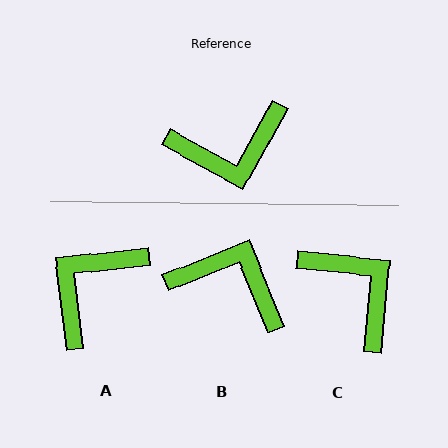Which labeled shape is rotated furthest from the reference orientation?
A, about 144 degrees away.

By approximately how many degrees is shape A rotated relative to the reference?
Approximately 144 degrees clockwise.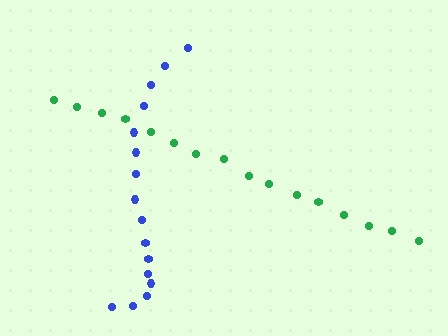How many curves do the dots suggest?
There are 2 distinct paths.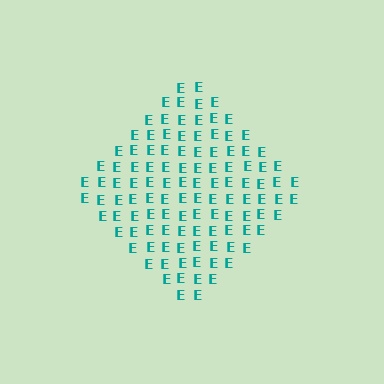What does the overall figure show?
The overall figure shows a diamond.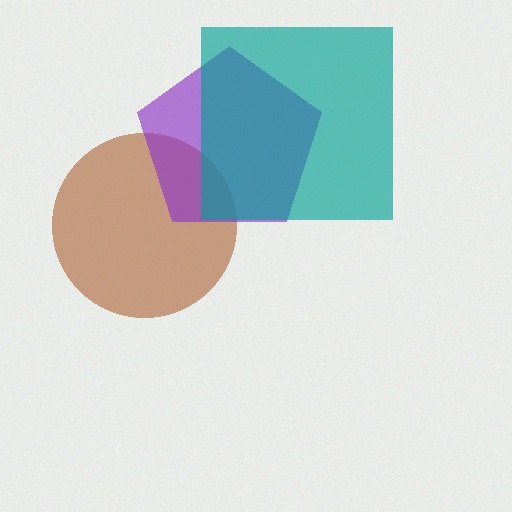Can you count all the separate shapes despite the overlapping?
Yes, there are 3 separate shapes.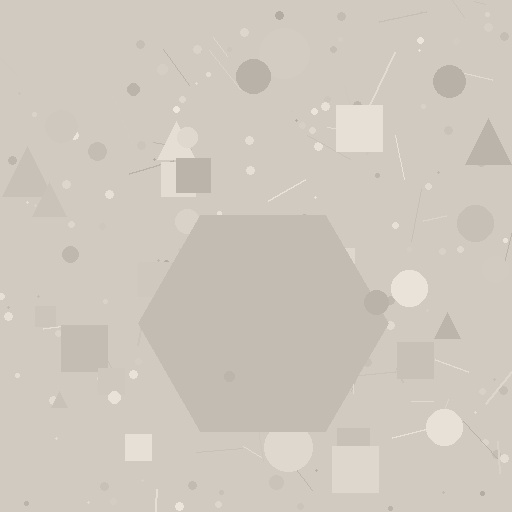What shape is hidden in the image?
A hexagon is hidden in the image.